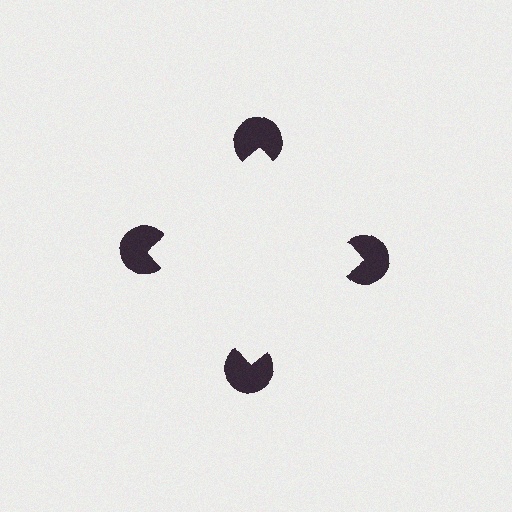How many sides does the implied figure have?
4 sides.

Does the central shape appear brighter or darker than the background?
It typically appears slightly brighter than the background, even though no actual brightness change is drawn.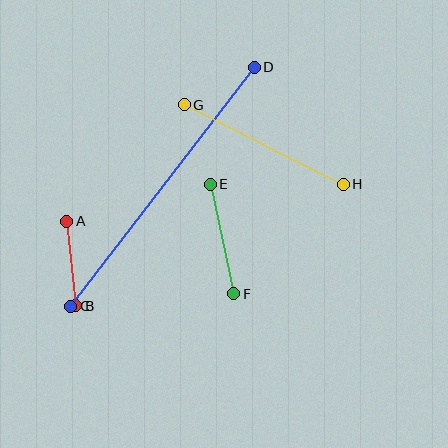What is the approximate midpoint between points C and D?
The midpoint is at approximately (162, 187) pixels.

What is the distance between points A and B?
The distance is approximately 85 pixels.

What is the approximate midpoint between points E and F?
The midpoint is at approximately (222, 239) pixels.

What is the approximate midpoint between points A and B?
The midpoint is at approximately (71, 263) pixels.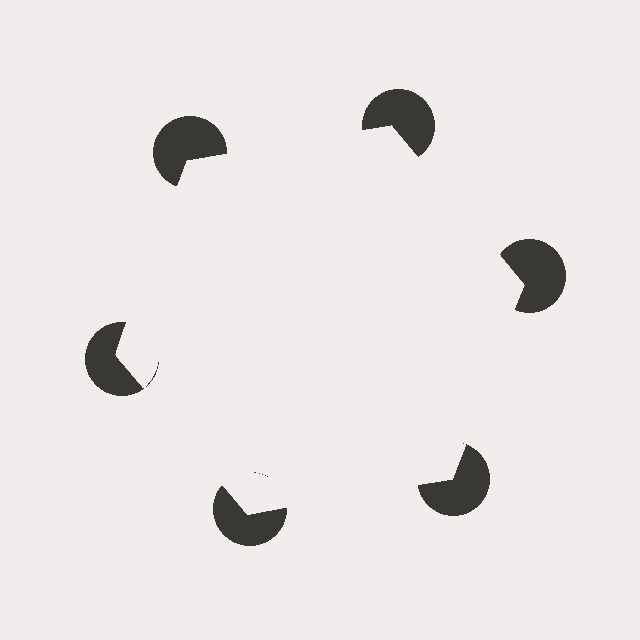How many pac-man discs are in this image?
There are 6 — one at each vertex of the illusory hexagon.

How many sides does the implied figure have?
6 sides.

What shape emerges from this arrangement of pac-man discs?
An illusory hexagon — its edges are inferred from the aligned wedge cuts in the pac-man discs, not physically drawn.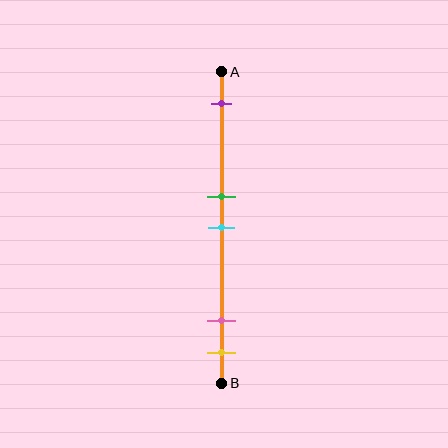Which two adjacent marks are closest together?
The green and cyan marks are the closest adjacent pair.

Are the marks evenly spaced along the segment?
No, the marks are not evenly spaced.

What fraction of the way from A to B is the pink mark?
The pink mark is approximately 80% (0.8) of the way from A to B.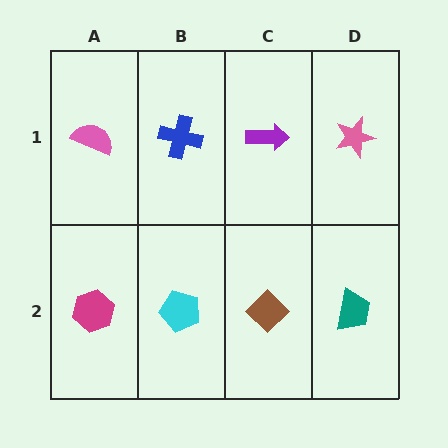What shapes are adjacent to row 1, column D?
A teal trapezoid (row 2, column D), a purple arrow (row 1, column C).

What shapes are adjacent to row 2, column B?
A blue cross (row 1, column B), a magenta hexagon (row 2, column A), a brown diamond (row 2, column C).